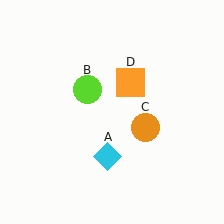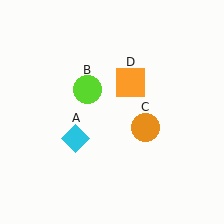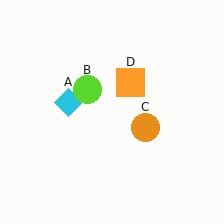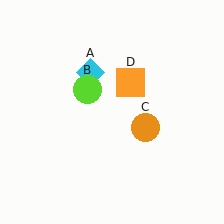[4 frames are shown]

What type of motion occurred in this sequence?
The cyan diamond (object A) rotated clockwise around the center of the scene.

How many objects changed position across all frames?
1 object changed position: cyan diamond (object A).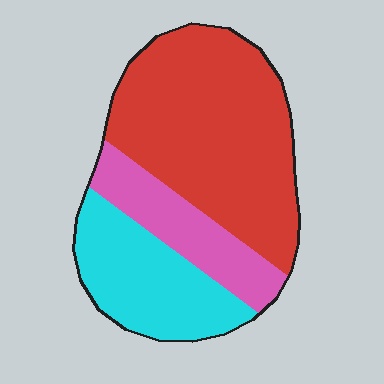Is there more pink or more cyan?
Cyan.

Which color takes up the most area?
Red, at roughly 55%.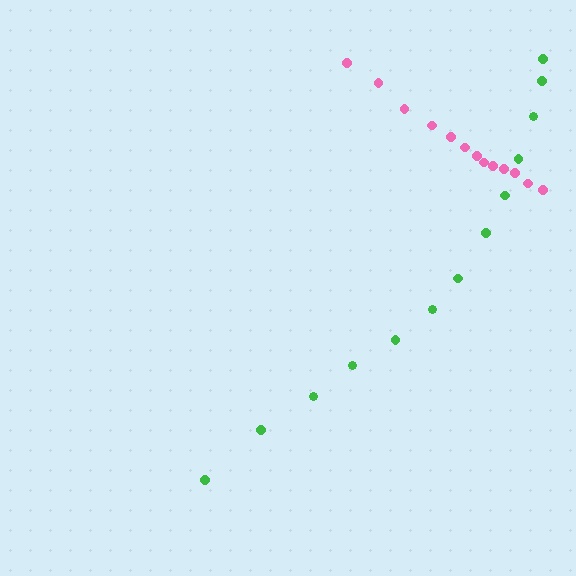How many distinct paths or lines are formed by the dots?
There are 2 distinct paths.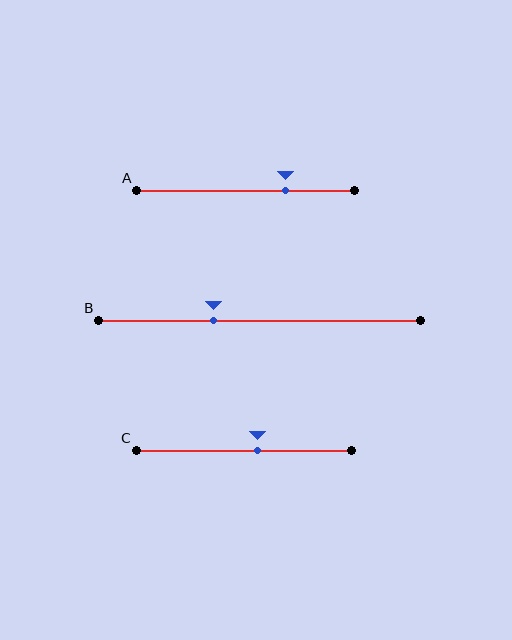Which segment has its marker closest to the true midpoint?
Segment C has its marker closest to the true midpoint.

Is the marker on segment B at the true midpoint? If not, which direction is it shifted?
No, the marker on segment B is shifted to the left by about 14% of the segment length.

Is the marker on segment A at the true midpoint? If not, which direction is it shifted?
No, the marker on segment A is shifted to the right by about 18% of the segment length.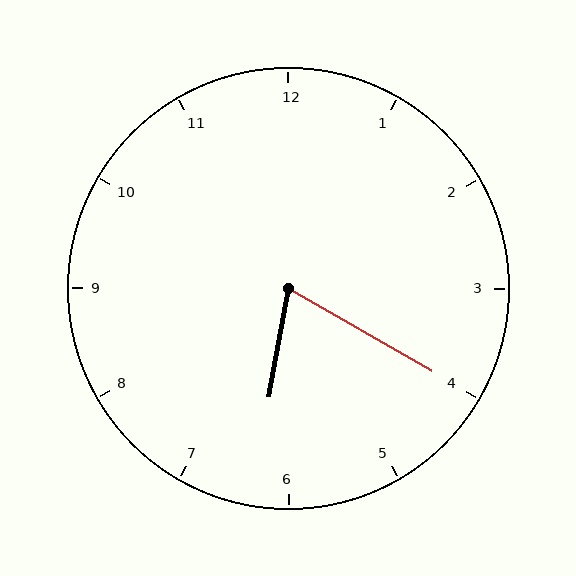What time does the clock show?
6:20.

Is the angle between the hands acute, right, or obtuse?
It is acute.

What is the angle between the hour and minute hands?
Approximately 70 degrees.